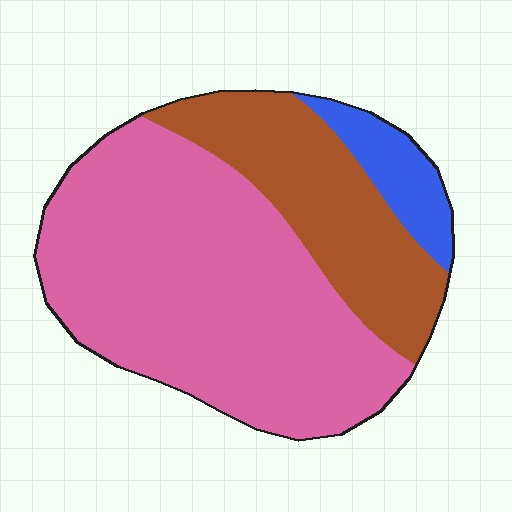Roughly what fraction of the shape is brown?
Brown takes up about one quarter (1/4) of the shape.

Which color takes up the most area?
Pink, at roughly 65%.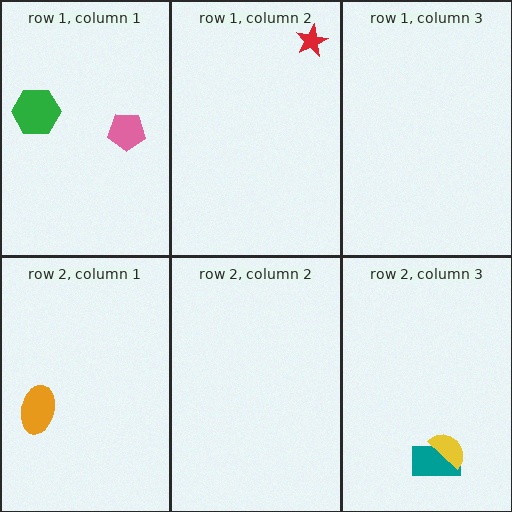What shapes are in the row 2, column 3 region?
The teal rectangle, the yellow semicircle.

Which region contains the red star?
The row 1, column 2 region.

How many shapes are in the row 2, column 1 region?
1.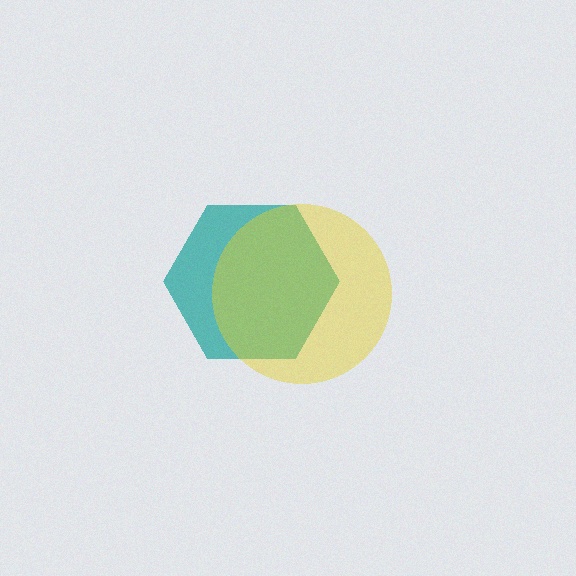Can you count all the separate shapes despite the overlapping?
Yes, there are 2 separate shapes.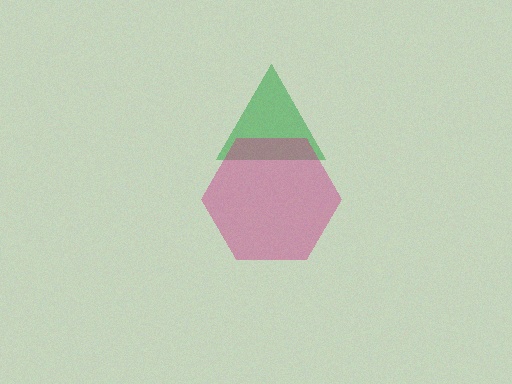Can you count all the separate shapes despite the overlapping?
Yes, there are 2 separate shapes.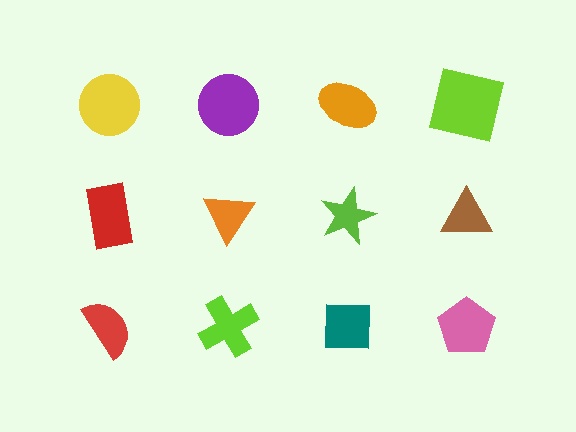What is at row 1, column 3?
An orange ellipse.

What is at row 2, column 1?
A red rectangle.